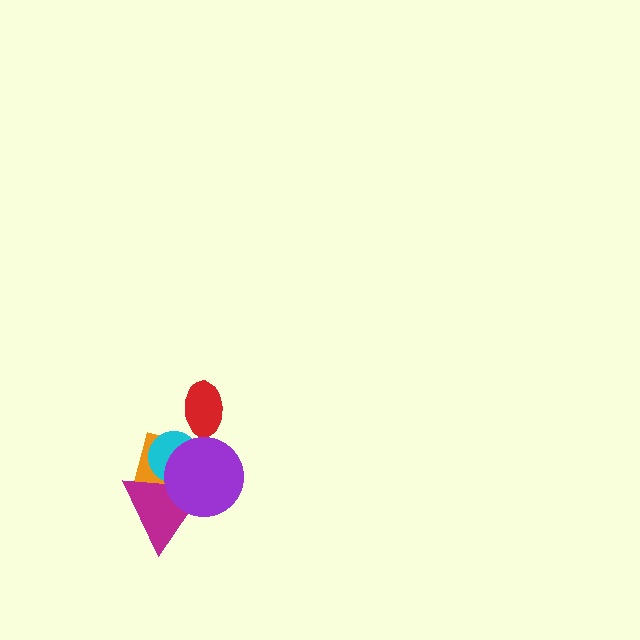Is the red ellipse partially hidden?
No, no other shape covers it.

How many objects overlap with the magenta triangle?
3 objects overlap with the magenta triangle.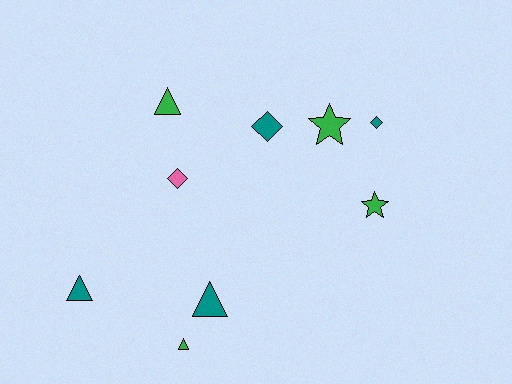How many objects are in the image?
There are 9 objects.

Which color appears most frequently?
Teal, with 4 objects.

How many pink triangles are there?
There are no pink triangles.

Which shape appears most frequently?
Triangle, with 4 objects.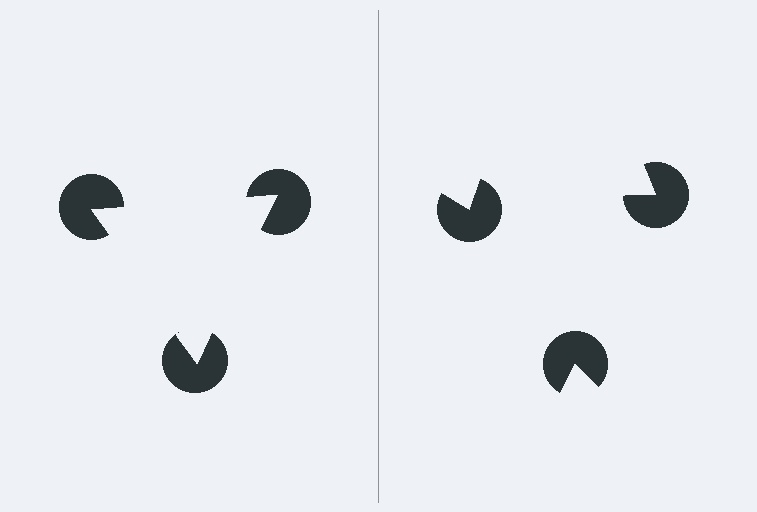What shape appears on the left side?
An illusory triangle.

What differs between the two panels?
The pac-man discs are positioned identically on both sides; only the wedge orientations differ. On the left they align to a triangle; on the right they are misaligned.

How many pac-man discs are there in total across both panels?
6 — 3 on each side.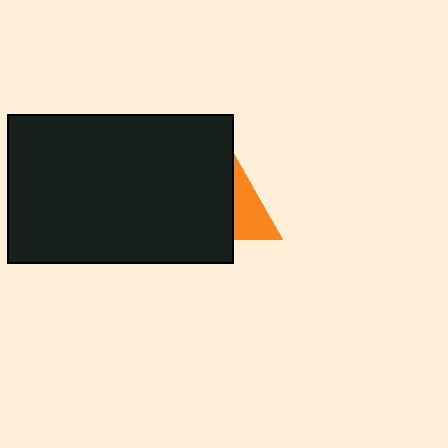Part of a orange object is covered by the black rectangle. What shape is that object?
It is a triangle.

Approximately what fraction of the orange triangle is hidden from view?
Roughly 68% of the orange triangle is hidden behind the black rectangle.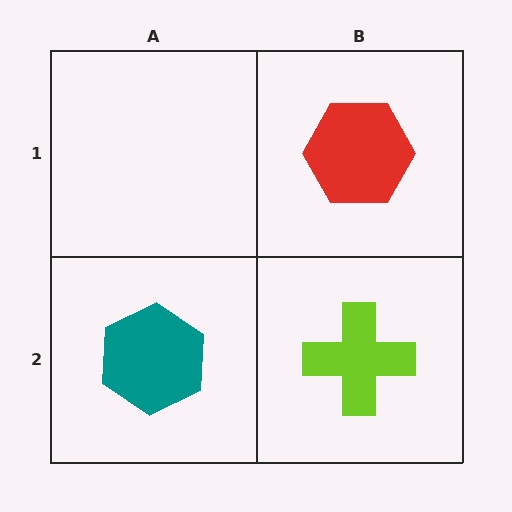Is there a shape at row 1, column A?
No, that cell is empty.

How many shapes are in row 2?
2 shapes.